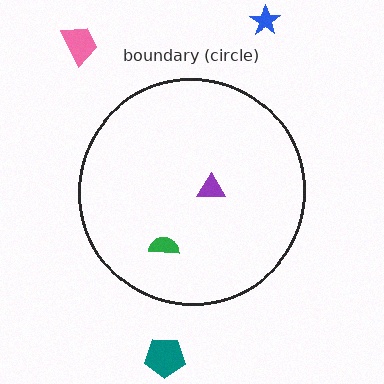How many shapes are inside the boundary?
2 inside, 3 outside.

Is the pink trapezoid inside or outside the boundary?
Outside.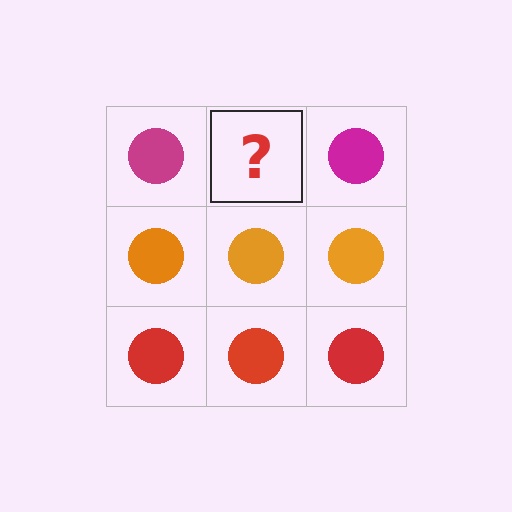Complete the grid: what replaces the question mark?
The question mark should be replaced with a magenta circle.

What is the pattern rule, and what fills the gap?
The rule is that each row has a consistent color. The gap should be filled with a magenta circle.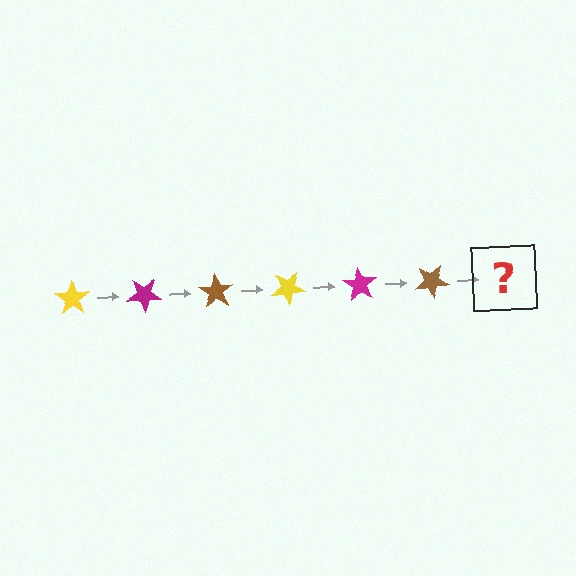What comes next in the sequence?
The next element should be a yellow star, rotated 210 degrees from the start.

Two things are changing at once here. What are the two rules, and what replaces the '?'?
The two rules are that it rotates 35 degrees each step and the color cycles through yellow, magenta, and brown. The '?' should be a yellow star, rotated 210 degrees from the start.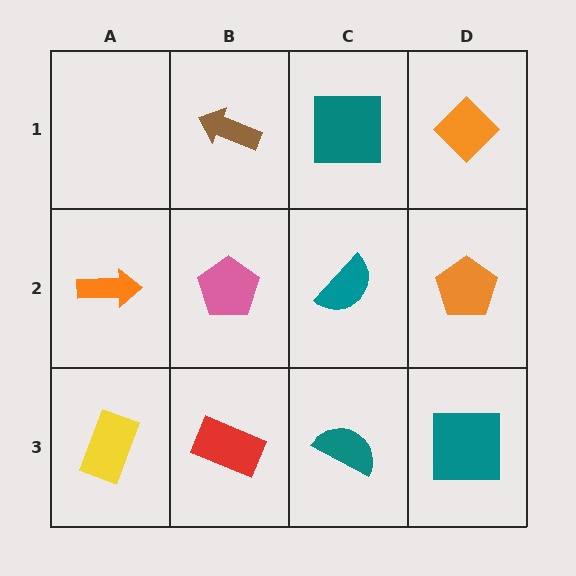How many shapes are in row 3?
4 shapes.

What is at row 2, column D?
An orange pentagon.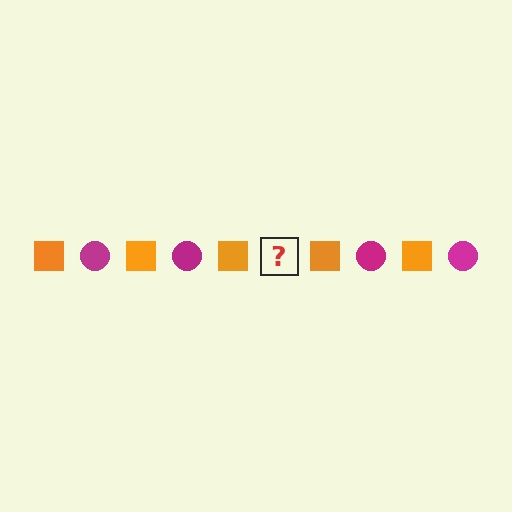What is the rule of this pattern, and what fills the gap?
The rule is that the pattern alternates between orange square and magenta circle. The gap should be filled with a magenta circle.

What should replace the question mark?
The question mark should be replaced with a magenta circle.